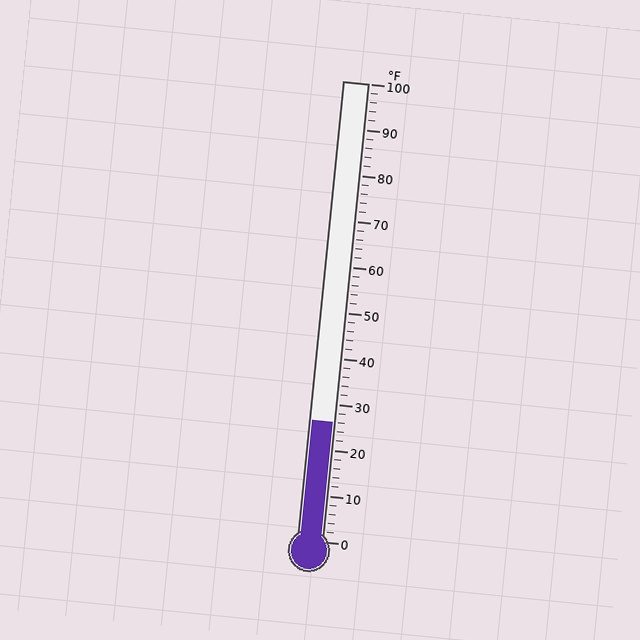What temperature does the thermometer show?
The thermometer shows approximately 26°F.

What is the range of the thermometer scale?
The thermometer scale ranges from 0°F to 100°F.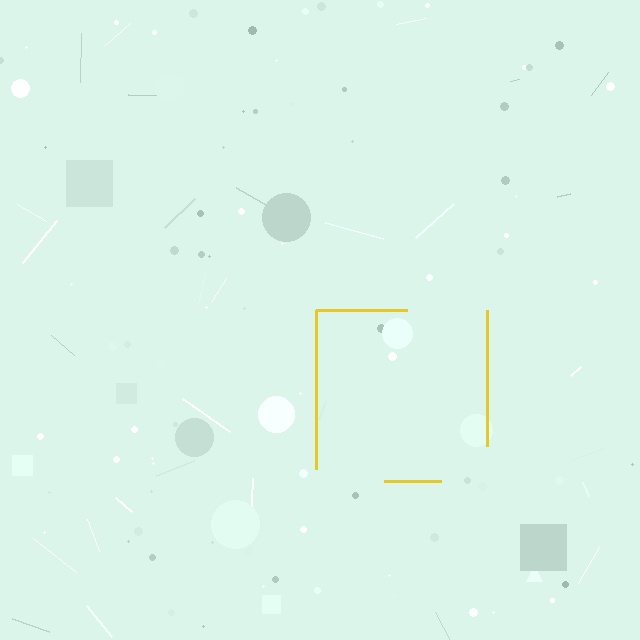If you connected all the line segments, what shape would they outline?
They would outline a square.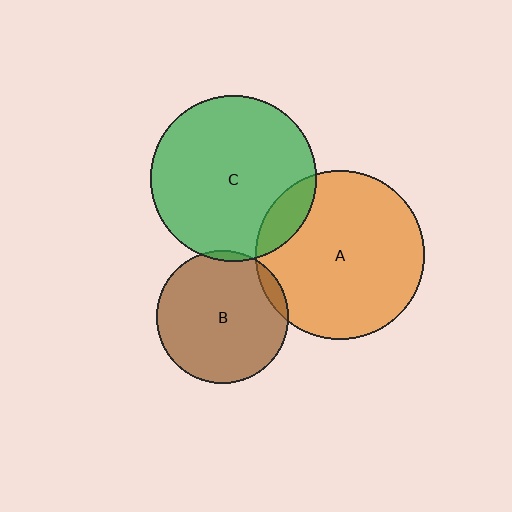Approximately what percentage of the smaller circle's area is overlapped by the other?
Approximately 5%.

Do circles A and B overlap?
Yes.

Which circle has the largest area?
Circle A (orange).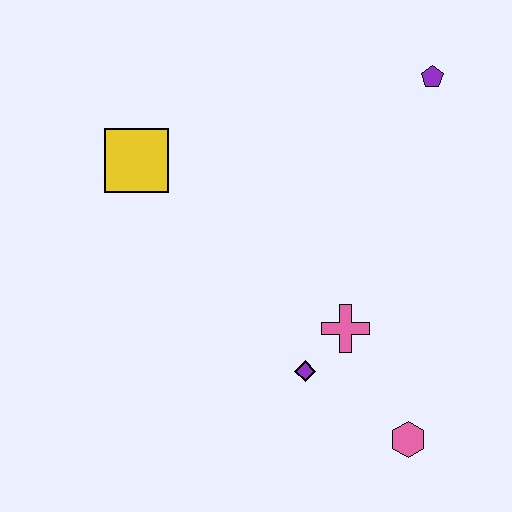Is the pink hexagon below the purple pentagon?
Yes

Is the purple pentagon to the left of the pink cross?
No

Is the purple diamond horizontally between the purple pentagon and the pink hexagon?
No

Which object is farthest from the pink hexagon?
The yellow square is farthest from the pink hexagon.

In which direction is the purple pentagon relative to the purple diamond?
The purple pentagon is above the purple diamond.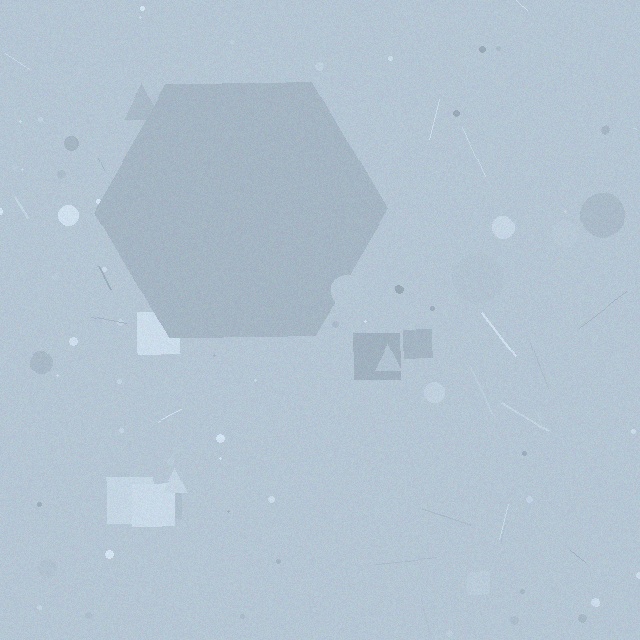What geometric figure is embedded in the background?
A hexagon is embedded in the background.